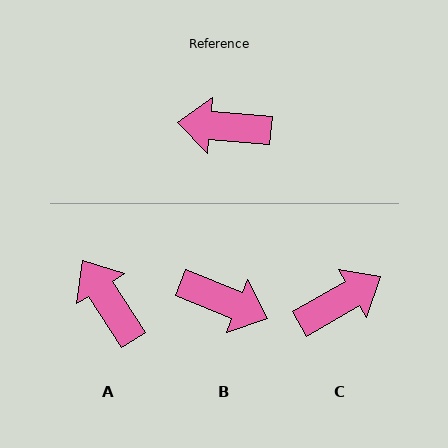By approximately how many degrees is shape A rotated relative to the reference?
Approximately 52 degrees clockwise.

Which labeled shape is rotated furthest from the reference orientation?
B, about 163 degrees away.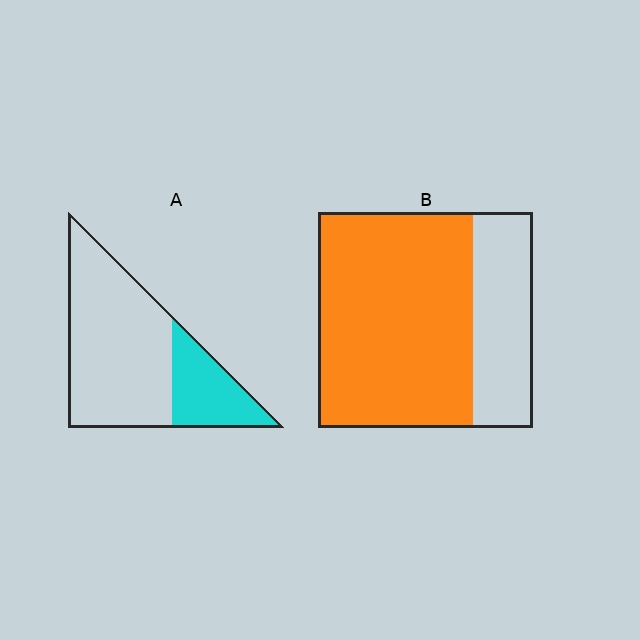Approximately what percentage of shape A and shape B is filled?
A is approximately 25% and B is approximately 70%.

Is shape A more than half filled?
No.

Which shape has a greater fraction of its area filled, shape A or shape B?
Shape B.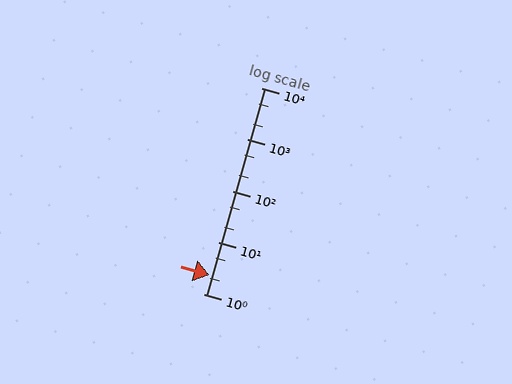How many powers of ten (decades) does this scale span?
The scale spans 4 decades, from 1 to 10000.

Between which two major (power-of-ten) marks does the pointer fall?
The pointer is between 1 and 10.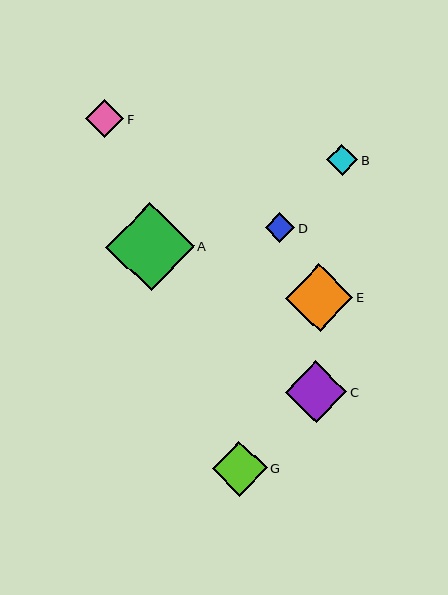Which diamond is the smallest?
Diamond D is the smallest with a size of approximately 29 pixels.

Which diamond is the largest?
Diamond A is the largest with a size of approximately 89 pixels.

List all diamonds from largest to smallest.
From largest to smallest: A, E, C, G, F, B, D.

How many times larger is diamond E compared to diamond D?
Diamond E is approximately 2.3 times the size of diamond D.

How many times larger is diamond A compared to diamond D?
Diamond A is approximately 3.0 times the size of diamond D.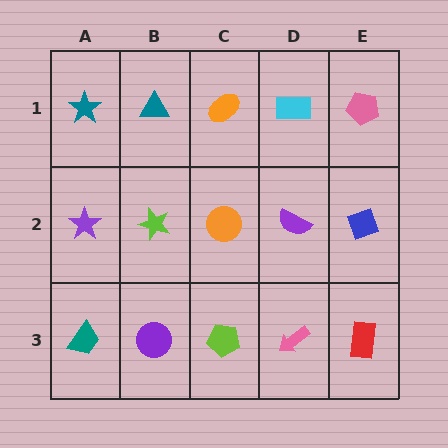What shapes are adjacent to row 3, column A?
A purple star (row 2, column A), a purple circle (row 3, column B).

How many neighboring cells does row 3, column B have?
3.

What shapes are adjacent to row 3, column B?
A lime star (row 2, column B), a teal trapezoid (row 3, column A), a lime pentagon (row 3, column C).